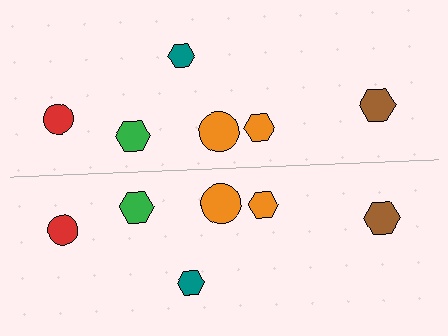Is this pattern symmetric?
Yes, this pattern has bilateral (reflection) symmetry.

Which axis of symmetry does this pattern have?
The pattern has a horizontal axis of symmetry running through the center of the image.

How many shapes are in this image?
There are 12 shapes in this image.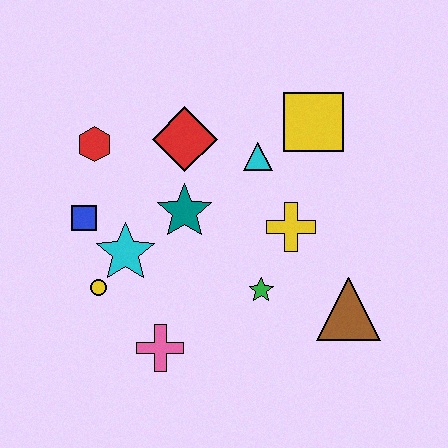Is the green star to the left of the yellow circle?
No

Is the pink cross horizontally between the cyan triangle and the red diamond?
No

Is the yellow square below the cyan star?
No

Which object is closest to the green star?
The yellow cross is closest to the green star.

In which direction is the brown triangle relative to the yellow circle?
The brown triangle is to the right of the yellow circle.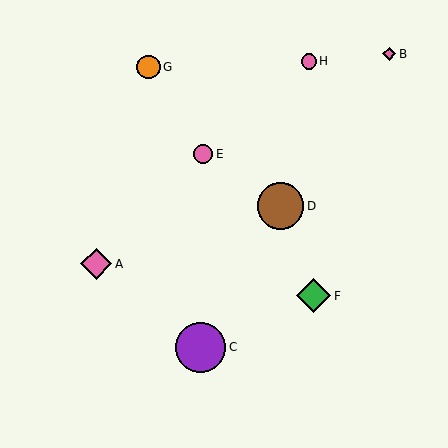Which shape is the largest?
The purple circle (labeled C) is the largest.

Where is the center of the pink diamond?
The center of the pink diamond is at (389, 54).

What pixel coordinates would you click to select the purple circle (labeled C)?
Click at (201, 347) to select the purple circle C.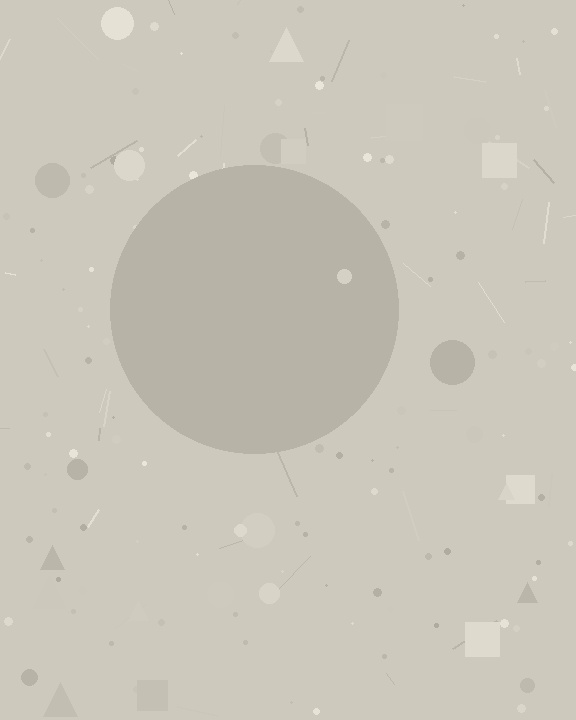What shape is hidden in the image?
A circle is hidden in the image.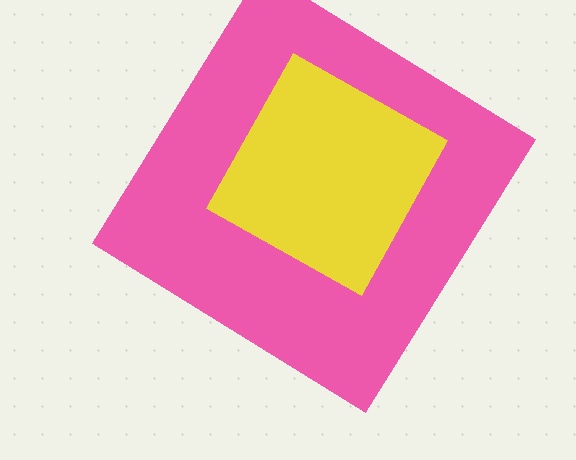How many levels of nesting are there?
2.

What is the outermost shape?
The pink diamond.